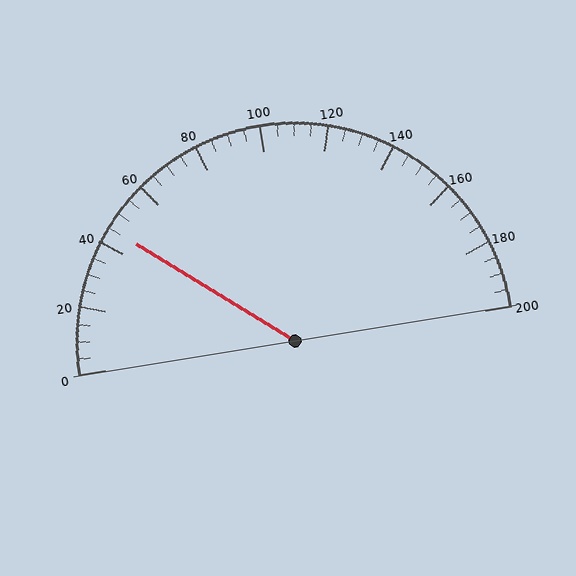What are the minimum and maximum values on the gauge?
The gauge ranges from 0 to 200.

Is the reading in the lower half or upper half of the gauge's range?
The reading is in the lower half of the range (0 to 200).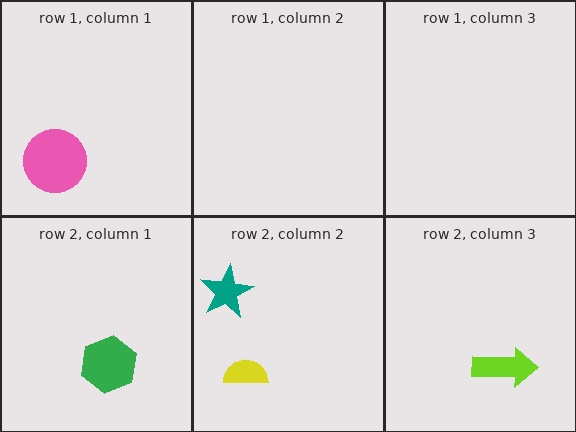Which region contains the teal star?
The row 2, column 2 region.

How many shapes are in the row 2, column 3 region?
1.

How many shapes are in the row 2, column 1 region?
1.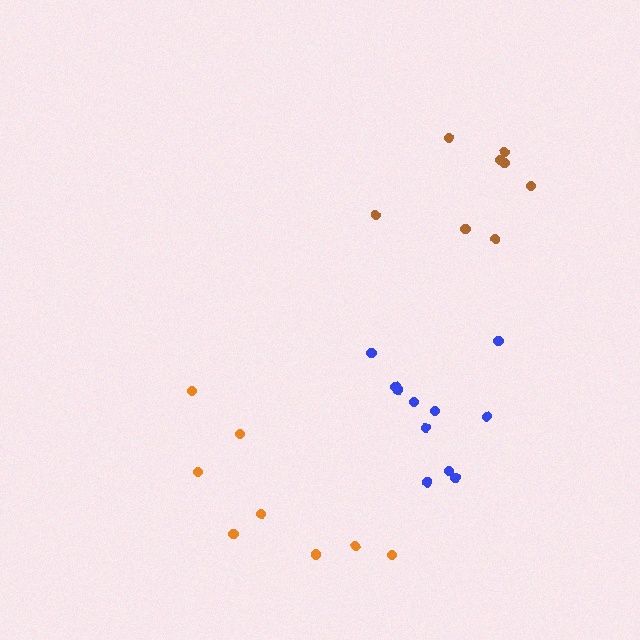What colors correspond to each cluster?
The clusters are colored: brown, blue, orange.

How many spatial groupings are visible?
There are 3 spatial groupings.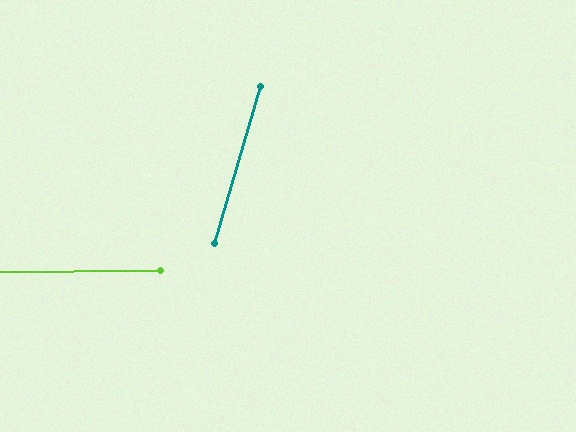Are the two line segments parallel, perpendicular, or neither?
Neither parallel nor perpendicular — they differ by about 73°.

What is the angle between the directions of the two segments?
Approximately 73 degrees.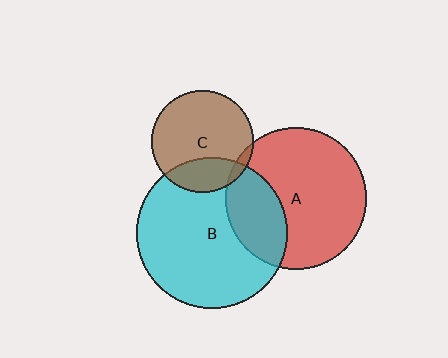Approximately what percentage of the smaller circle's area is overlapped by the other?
Approximately 25%.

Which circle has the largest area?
Circle B (cyan).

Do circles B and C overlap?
Yes.